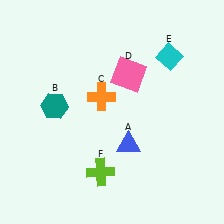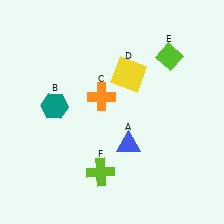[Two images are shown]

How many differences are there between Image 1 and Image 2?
There are 2 differences between the two images.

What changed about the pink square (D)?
In Image 1, D is pink. In Image 2, it changed to yellow.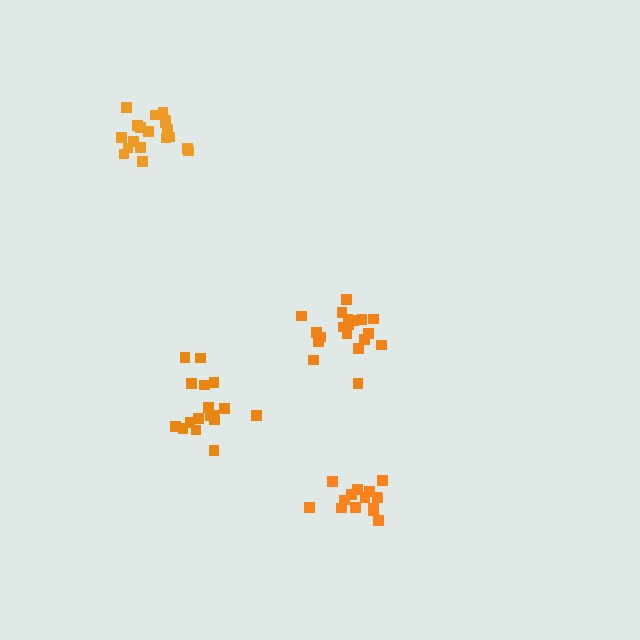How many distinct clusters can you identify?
There are 4 distinct clusters.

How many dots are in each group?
Group 1: 19 dots, Group 2: 17 dots, Group 3: 15 dots, Group 4: 19 dots (70 total).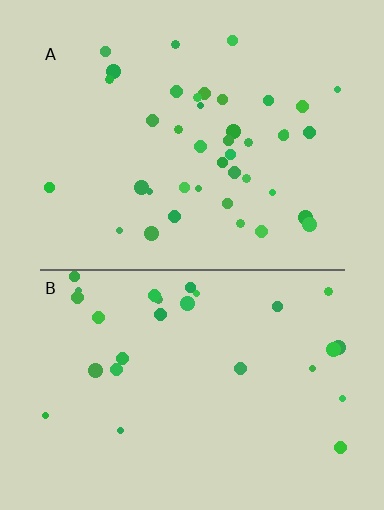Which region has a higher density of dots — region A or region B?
A (the top).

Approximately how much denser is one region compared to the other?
Approximately 1.5× — region A over region B.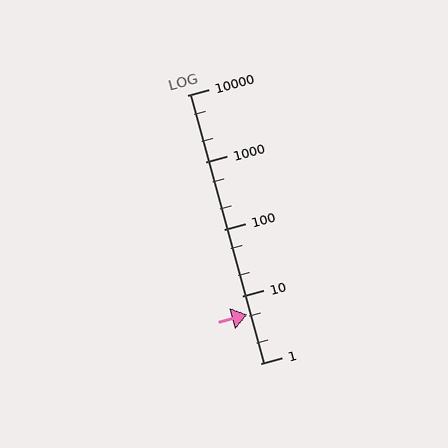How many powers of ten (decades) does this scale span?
The scale spans 4 decades, from 1 to 10000.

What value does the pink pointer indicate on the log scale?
The pointer indicates approximately 5.3.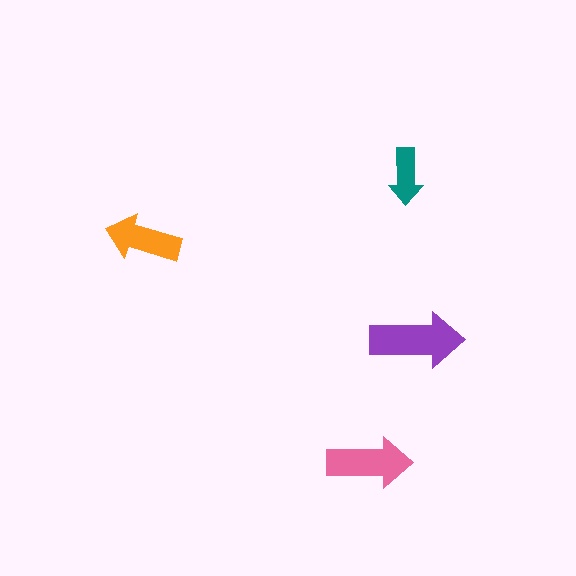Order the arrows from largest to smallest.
the purple one, the pink one, the orange one, the teal one.